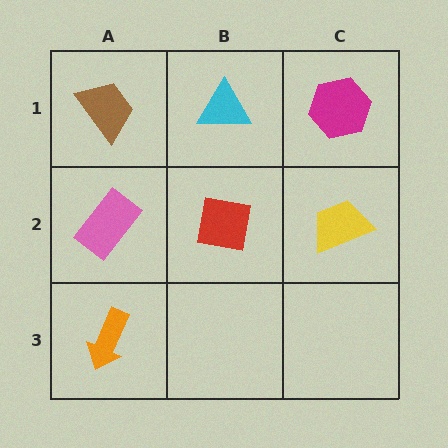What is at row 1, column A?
A brown trapezoid.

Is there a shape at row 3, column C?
No, that cell is empty.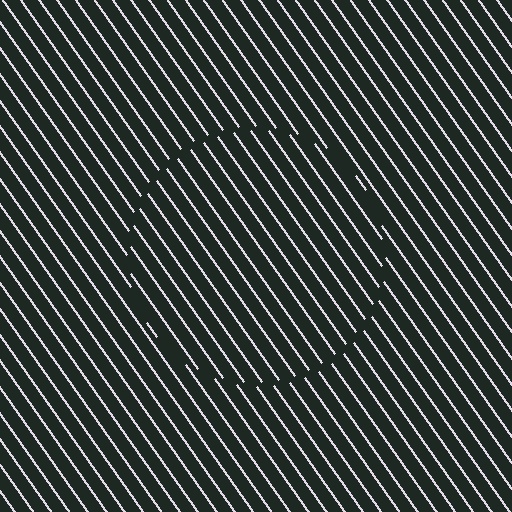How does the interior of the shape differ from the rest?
The interior of the shape contains the same grating, shifted by half a period — the contour is defined by the phase discontinuity where line-ends from the inner and outer gratings abut.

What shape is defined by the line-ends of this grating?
An illusory circle. The interior of the shape contains the same grating, shifted by half a period — the contour is defined by the phase discontinuity where line-ends from the inner and outer gratings abut.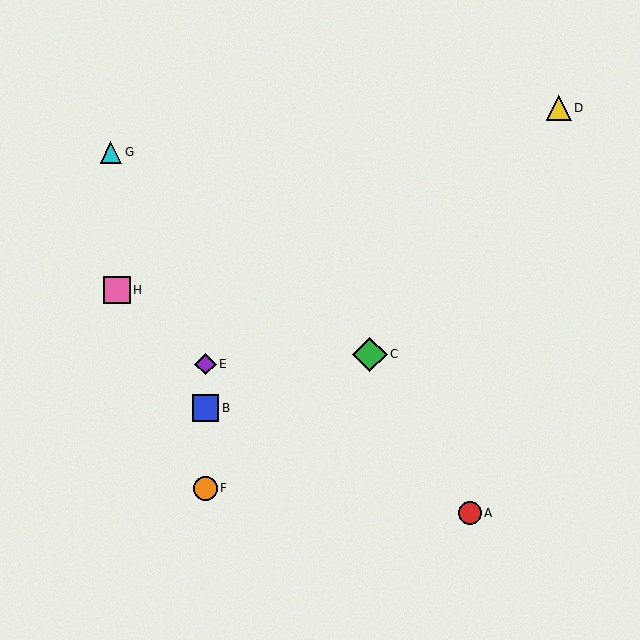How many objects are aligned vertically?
3 objects (B, E, F) are aligned vertically.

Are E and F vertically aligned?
Yes, both are at x≈206.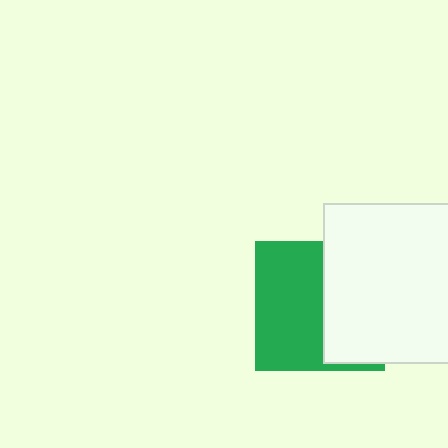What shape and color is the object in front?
The object in front is a white square.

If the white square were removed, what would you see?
You would see the complete green square.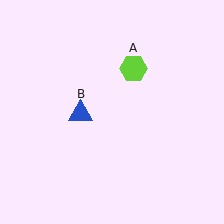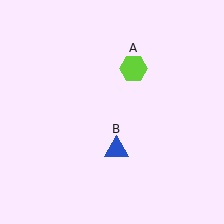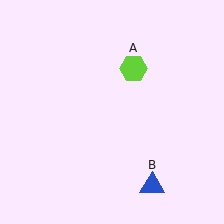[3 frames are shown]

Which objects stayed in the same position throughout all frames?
Lime hexagon (object A) remained stationary.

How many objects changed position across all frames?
1 object changed position: blue triangle (object B).